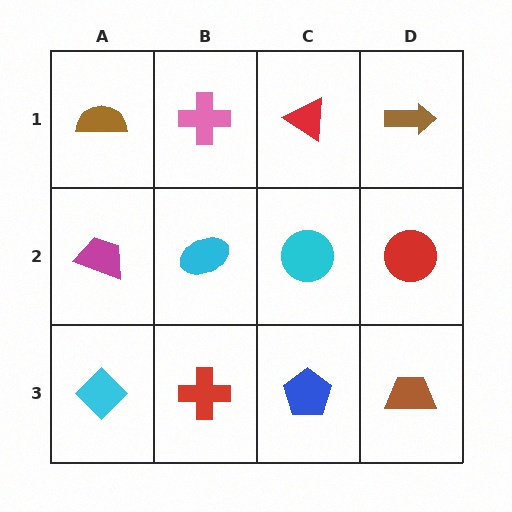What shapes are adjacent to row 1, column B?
A cyan ellipse (row 2, column B), a brown semicircle (row 1, column A), a red triangle (row 1, column C).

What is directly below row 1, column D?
A red circle.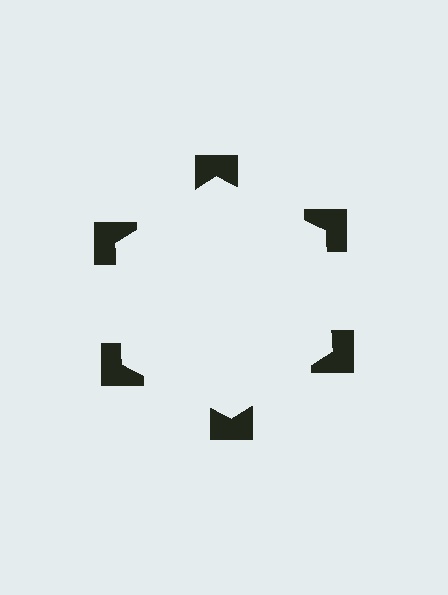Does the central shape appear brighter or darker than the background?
It typically appears slightly brighter than the background, even though no actual brightness change is drawn.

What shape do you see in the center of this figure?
An illusory hexagon — its edges are inferred from the aligned wedge cuts in the notched squares, not physically drawn.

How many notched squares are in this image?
There are 6 — one at each vertex of the illusory hexagon.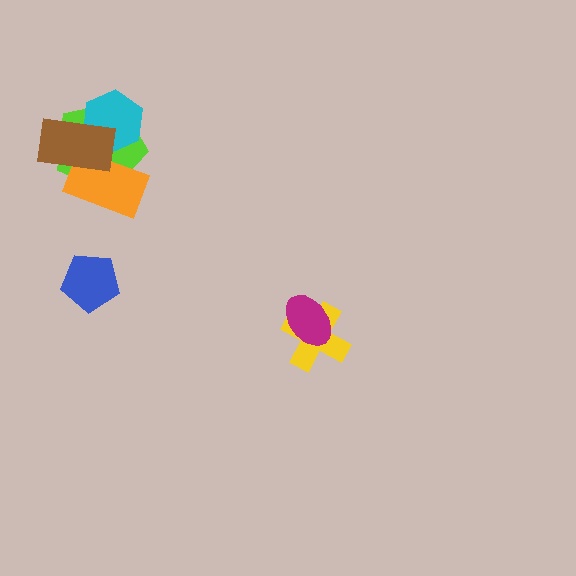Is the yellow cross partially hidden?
Yes, it is partially covered by another shape.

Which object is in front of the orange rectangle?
The brown rectangle is in front of the orange rectangle.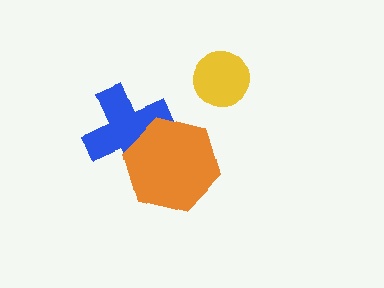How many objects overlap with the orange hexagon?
1 object overlaps with the orange hexagon.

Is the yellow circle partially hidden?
No, no other shape covers it.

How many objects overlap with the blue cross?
1 object overlaps with the blue cross.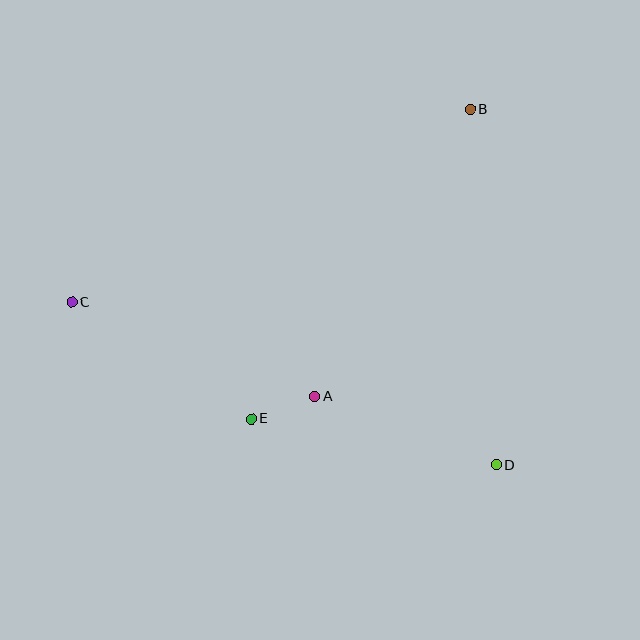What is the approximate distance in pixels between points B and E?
The distance between B and E is approximately 379 pixels.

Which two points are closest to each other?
Points A and E are closest to each other.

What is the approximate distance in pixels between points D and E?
The distance between D and E is approximately 249 pixels.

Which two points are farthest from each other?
Points C and D are farthest from each other.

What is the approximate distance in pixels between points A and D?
The distance between A and D is approximately 195 pixels.